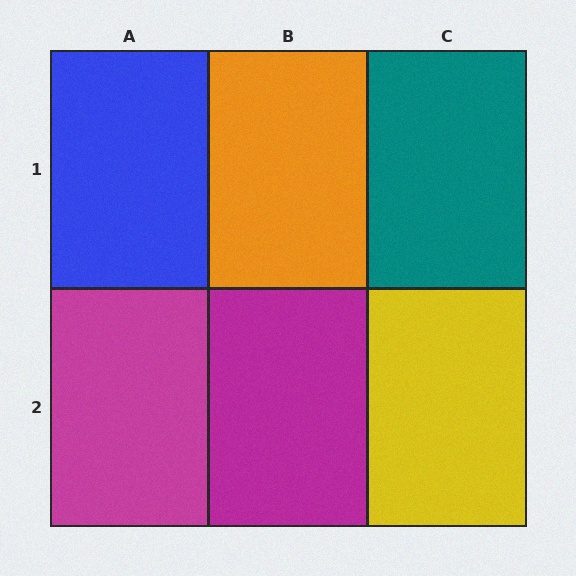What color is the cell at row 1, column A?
Blue.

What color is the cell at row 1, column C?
Teal.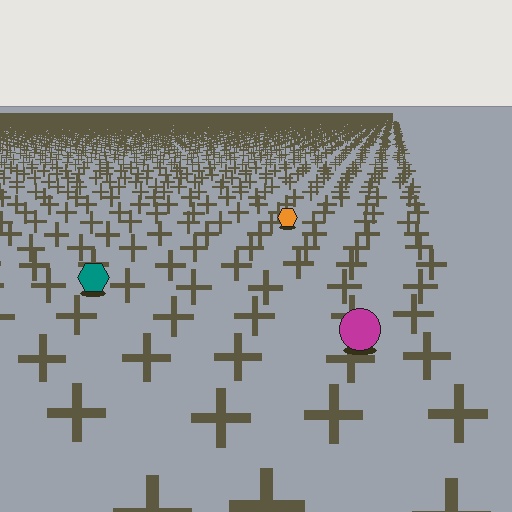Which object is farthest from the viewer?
The orange hexagon is farthest from the viewer. It appears smaller and the ground texture around it is denser.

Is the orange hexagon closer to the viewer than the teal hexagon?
No. The teal hexagon is closer — you can tell from the texture gradient: the ground texture is coarser near it.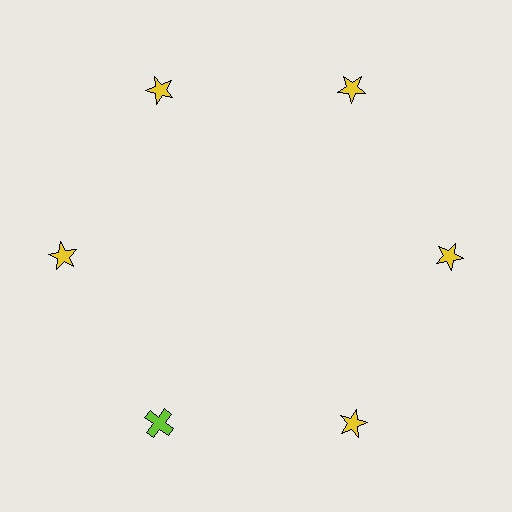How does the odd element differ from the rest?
It differs in both color (lime instead of yellow) and shape (cross instead of star).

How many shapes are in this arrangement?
There are 6 shapes arranged in a ring pattern.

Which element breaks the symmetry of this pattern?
The lime cross at roughly the 7 o'clock position breaks the symmetry. All other shapes are yellow stars.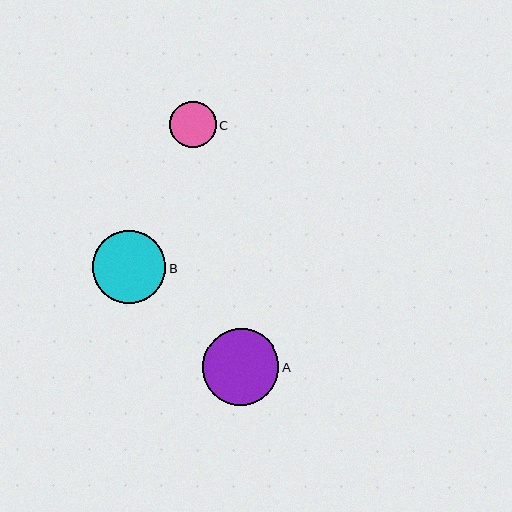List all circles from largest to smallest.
From largest to smallest: A, B, C.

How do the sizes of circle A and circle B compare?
Circle A and circle B are approximately the same size.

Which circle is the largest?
Circle A is the largest with a size of approximately 77 pixels.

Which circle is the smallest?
Circle C is the smallest with a size of approximately 46 pixels.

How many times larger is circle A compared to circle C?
Circle A is approximately 1.7 times the size of circle C.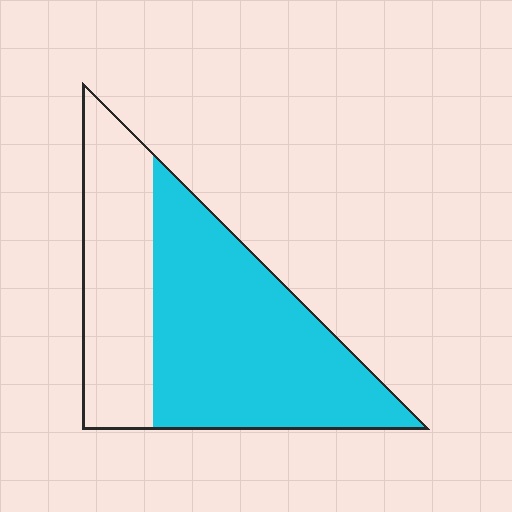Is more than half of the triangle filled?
Yes.